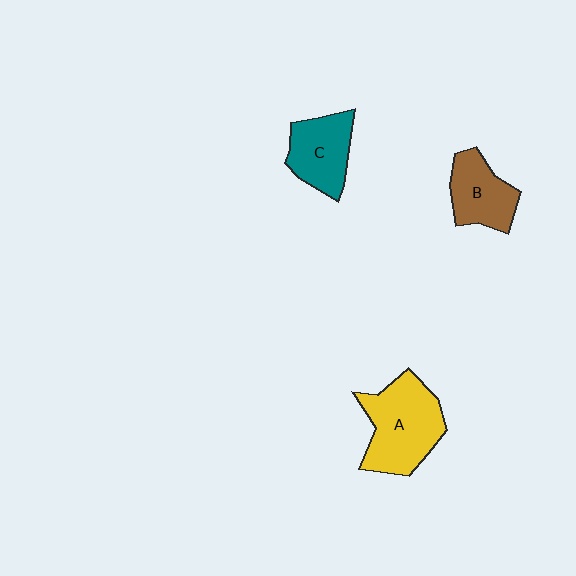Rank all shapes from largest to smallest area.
From largest to smallest: A (yellow), C (teal), B (brown).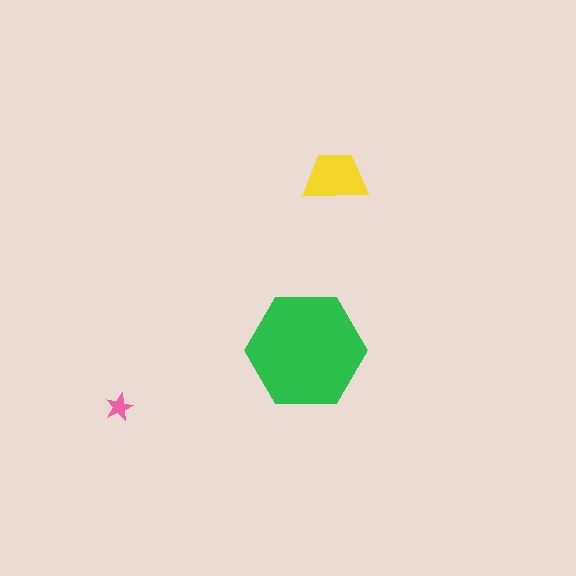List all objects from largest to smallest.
The green hexagon, the yellow trapezoid, the pink star.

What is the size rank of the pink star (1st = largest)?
3rd.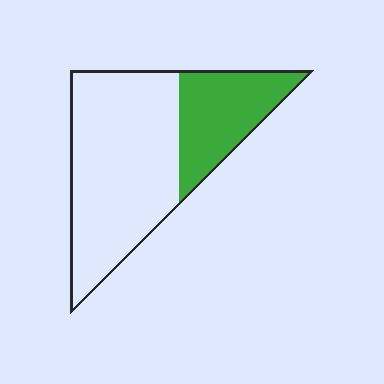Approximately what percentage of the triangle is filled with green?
Approximately 30%.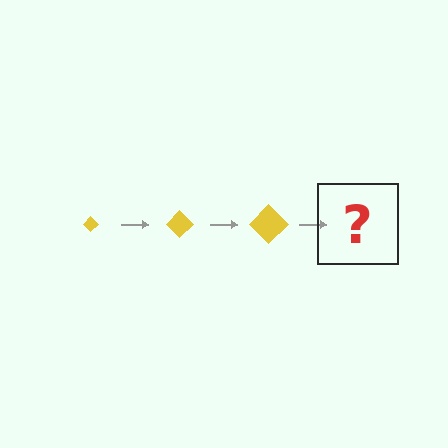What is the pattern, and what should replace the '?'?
The pattern is that the diamond gets progressively larger each step. The '?' should be a yellow diamond, larger than the previous one.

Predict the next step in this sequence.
The next step is a yellow diamond, larger than the previous one.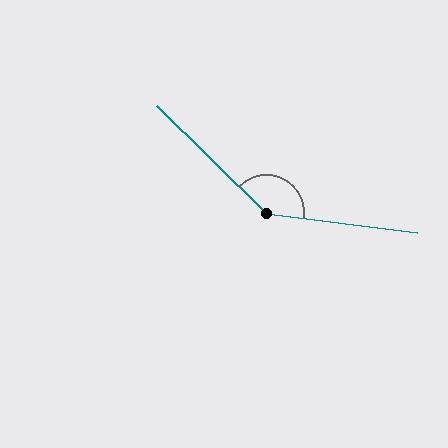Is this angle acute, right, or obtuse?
It is obtuse.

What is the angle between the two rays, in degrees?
Approximately 143 degrees.